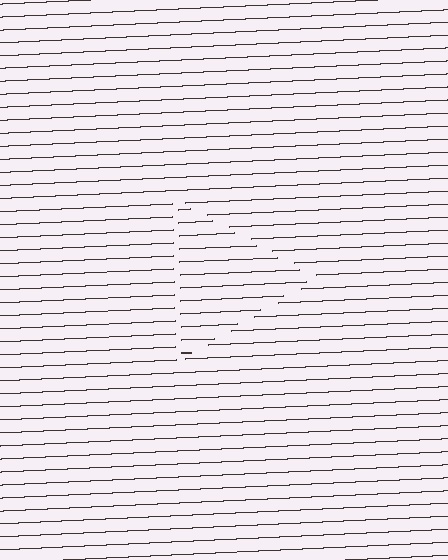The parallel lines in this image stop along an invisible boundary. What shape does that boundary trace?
An illusory triangle. The interior of the shape contains the same grating, shifted by half a period — the contour is defined by the phase discontinuity where line-ends from the inner and outer gratings abut.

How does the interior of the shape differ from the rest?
The interior of the shape contains the same grating, shifted by half a period — the contour is defined by the phase discontinuity where line-ends from the inner and outer gratings abut.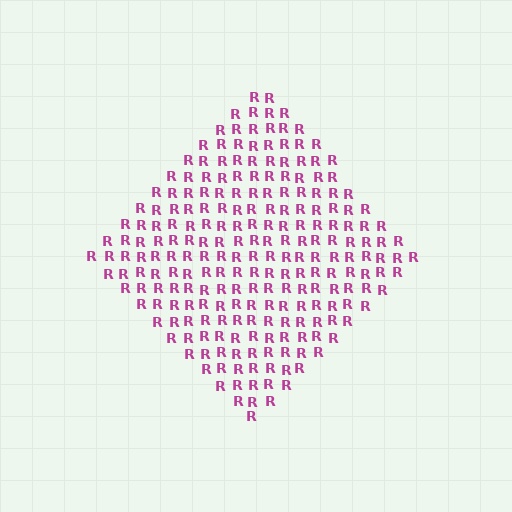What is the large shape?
The large shape is a diamond.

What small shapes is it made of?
It is made of small letter R's.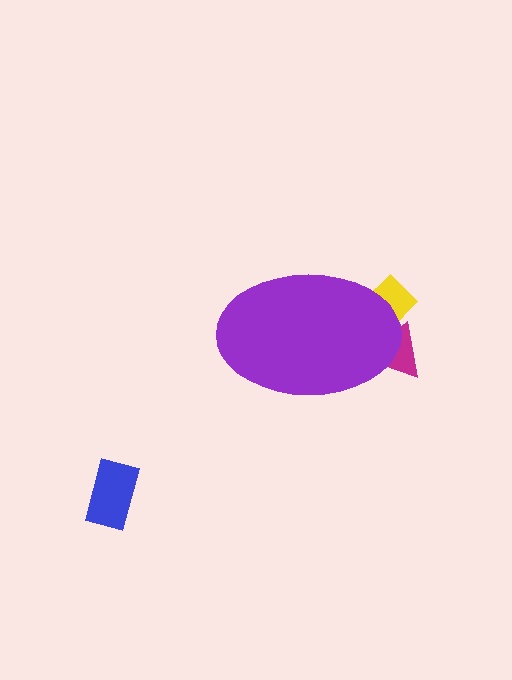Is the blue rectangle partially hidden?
No, the blue rectangle is fully visible.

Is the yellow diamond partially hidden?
Yes, the yellow diamond is partially hidden behind the purple ellipse.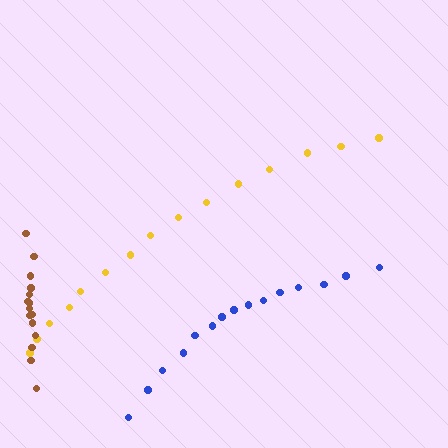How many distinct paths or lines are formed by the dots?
There are 3 distinct paths.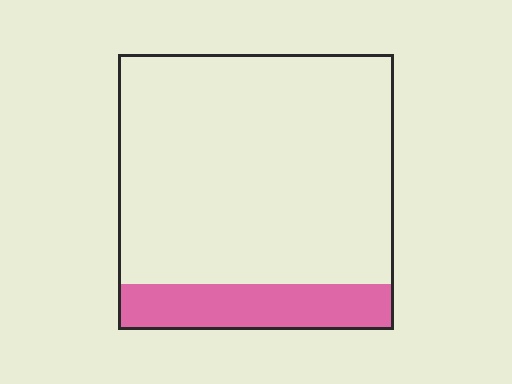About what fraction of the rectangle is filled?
About one sixth (1/6).